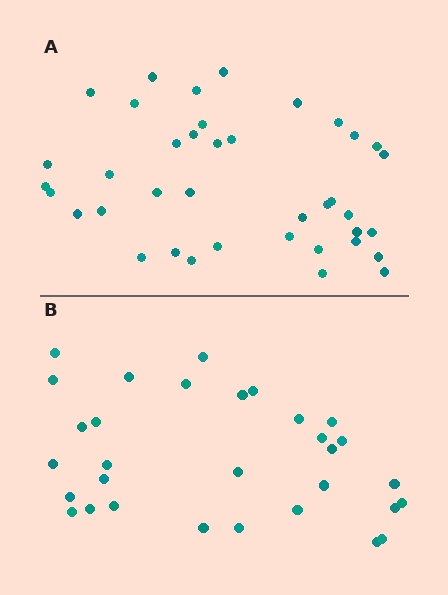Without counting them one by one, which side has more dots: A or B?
Region A (the top region) has more dots.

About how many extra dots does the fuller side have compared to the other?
Region A has roughly 8 or so more dots than region B.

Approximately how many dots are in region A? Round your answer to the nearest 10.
About 40 dots. (The exact count is 39, which rounds to 40.)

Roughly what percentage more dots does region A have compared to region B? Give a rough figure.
About 25% more.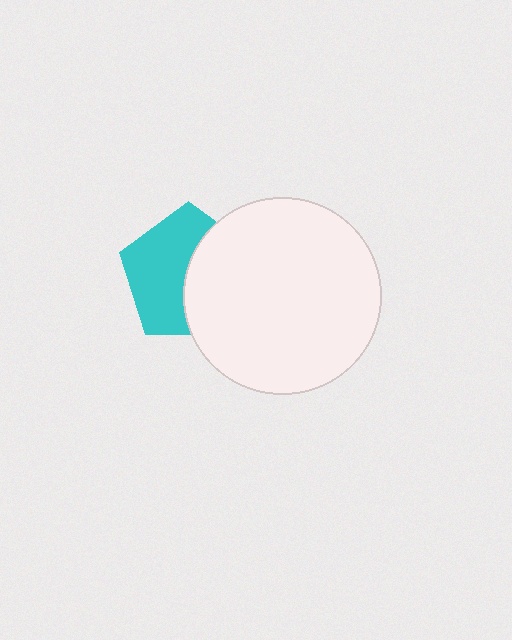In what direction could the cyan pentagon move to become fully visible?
The cyan pentagon could move left. That would shift it out from behind the white circle entirely.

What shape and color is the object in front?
The object in front is a white circle.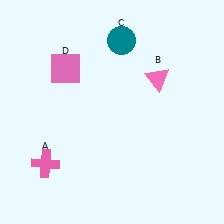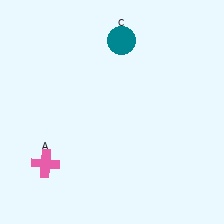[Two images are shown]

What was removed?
The pink triangle (B), the pink square (D) were removed in Image 2.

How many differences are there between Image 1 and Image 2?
There are 2 differences between the two images.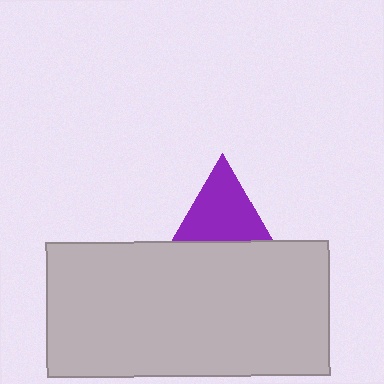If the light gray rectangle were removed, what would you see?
You would see the complete purple triangle.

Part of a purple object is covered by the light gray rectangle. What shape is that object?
It is a triangle.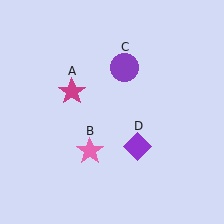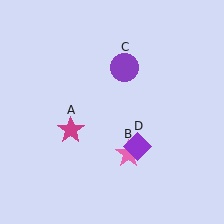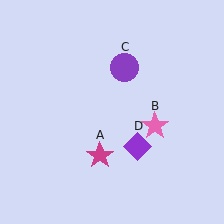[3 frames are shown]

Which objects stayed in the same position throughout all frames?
Purple circle (object C) and purple diamond (object D) remained stationary.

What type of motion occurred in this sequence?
The magenta star (object A), pink star (object B) rotated counterclockwise around the center of the scene.